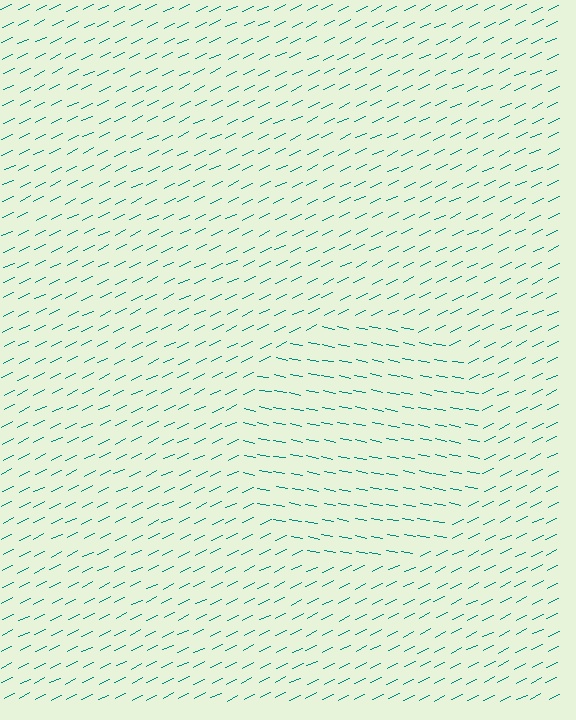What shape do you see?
I see a circle.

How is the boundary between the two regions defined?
The boundary is defined purely by a change in line orientation (approximately 37 degrees difference). All lines are the same color and thickness.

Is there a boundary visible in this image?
Yes, there is a texture boundary formed by a change in line orientation.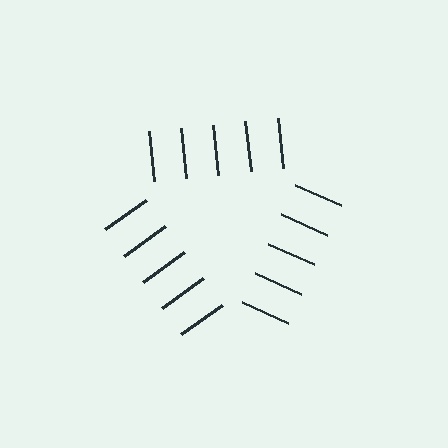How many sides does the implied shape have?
3 sides — the line-ends trace a triangle.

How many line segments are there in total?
15 — 5 along each of the 3 edges.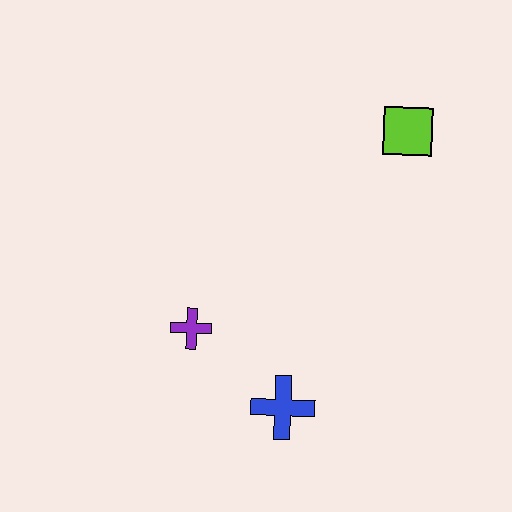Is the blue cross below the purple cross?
Yes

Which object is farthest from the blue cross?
The lime square is farthest from the blue cross.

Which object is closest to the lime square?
The purple cross is closest to the lime square.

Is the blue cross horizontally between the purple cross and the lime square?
Yes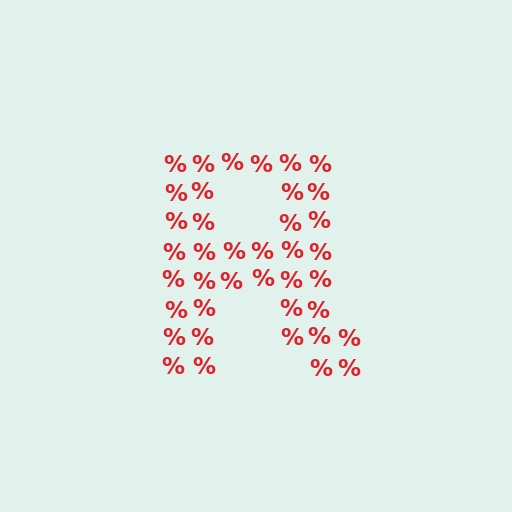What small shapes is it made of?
It is made of small percent signs.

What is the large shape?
The large shape is the letter R.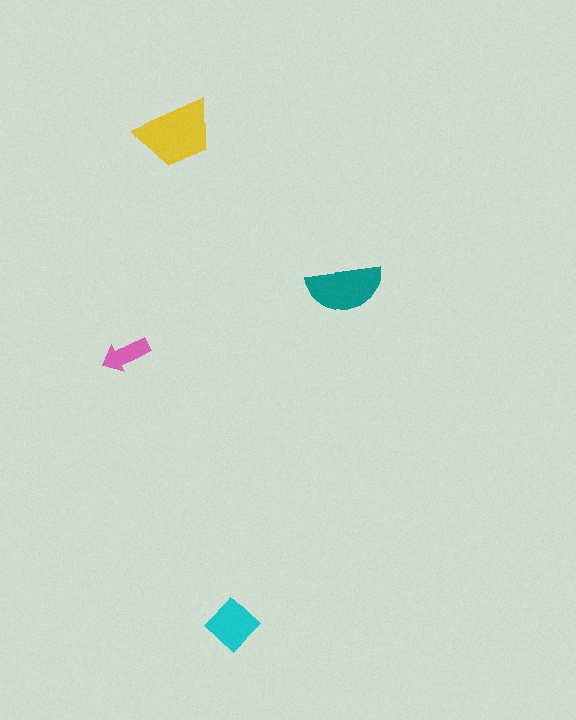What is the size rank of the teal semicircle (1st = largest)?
2nd.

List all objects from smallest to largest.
The pink arrow, the cyan diamond, the teal semicircle, the yellow trapezoid.